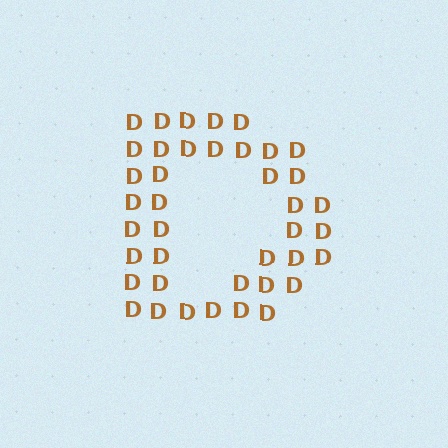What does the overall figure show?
The overall figure shows the letter D.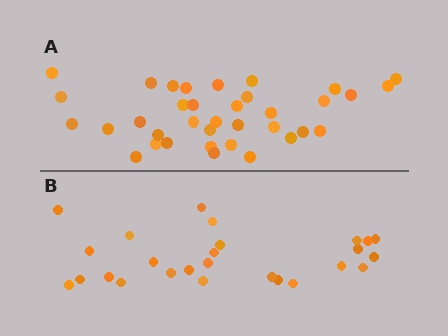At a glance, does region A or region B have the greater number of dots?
Region A (the top region) has more dots.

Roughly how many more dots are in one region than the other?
Region A has roughly 10 or so more dots than region B.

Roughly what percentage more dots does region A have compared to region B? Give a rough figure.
About 40% more.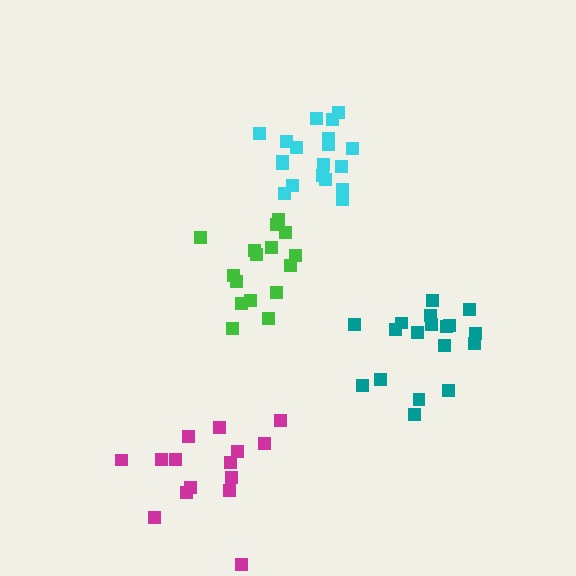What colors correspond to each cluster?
The clusters are colored: green, teal, cyan, magenta.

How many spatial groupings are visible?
There are 4 spatial groupings.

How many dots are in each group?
Group 1: 16 dots, Group 2: 18 dots, Group 3: 19 dots, Group 4: 15 dots (68 total).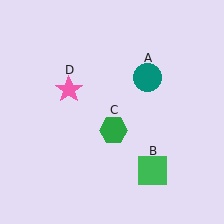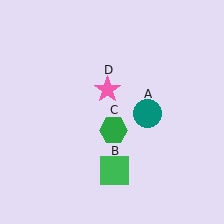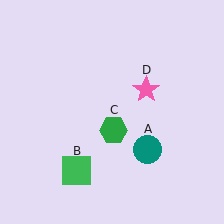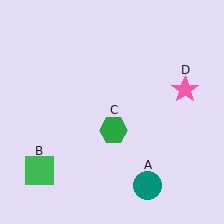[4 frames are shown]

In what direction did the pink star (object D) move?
The pink star (object D) moved right.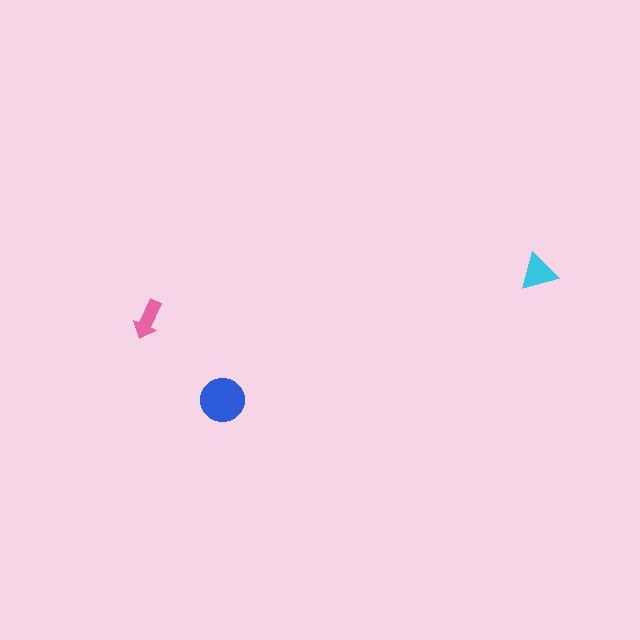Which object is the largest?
The blue circle.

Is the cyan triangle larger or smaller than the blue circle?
Smaller.